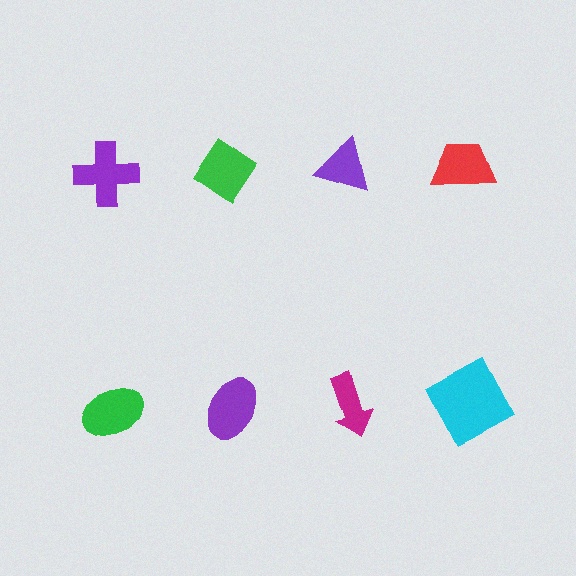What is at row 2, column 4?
A cyan square.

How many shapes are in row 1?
4 shapes.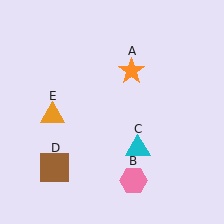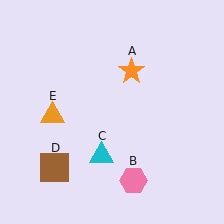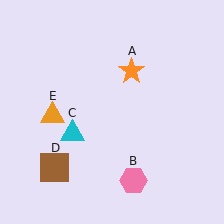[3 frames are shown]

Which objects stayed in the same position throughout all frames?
Orange star (object A) and pink hexagon (object B) and brown square (object D) and orange triangle (object E) remained stationary.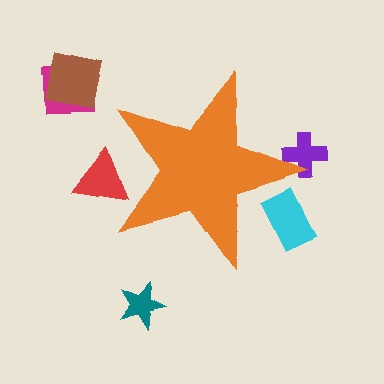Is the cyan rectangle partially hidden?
Yes, the cyan rectangle is partially hidden behind the orange star.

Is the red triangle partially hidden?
Yes, the red triangle is partially hidden behind the orange star.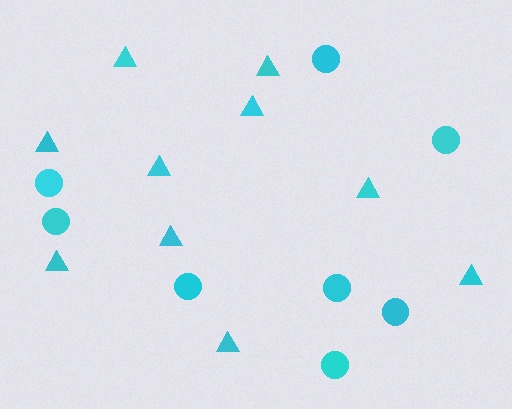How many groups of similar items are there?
There are 2 groups: one group of triangles (10) and one group of circles (8).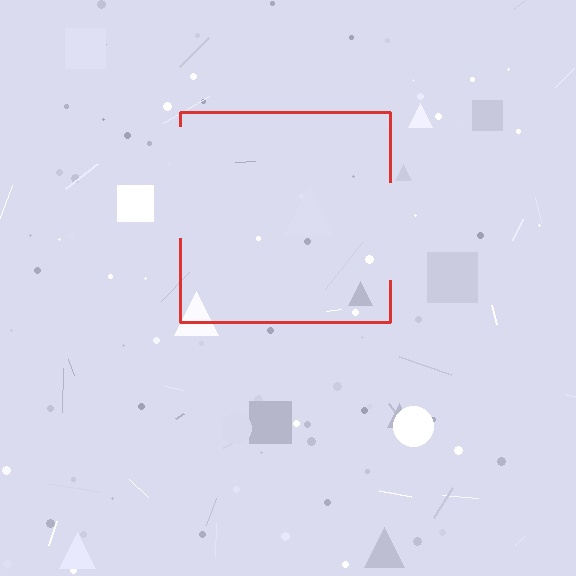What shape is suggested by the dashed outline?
The dashed outline suggests a square.